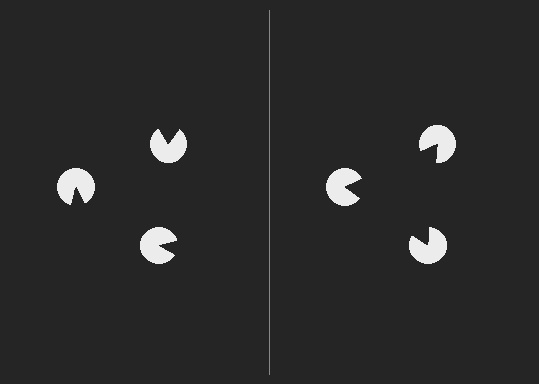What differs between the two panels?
The pac-man discs are positioned identically on both sides; only the wedge orientations differ. On the right they align to a triangle; on the left they are misaligned.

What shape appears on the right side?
An illusory triangle.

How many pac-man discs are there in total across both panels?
6 — 3 on each side.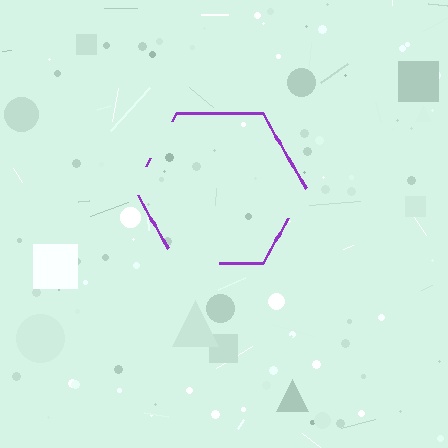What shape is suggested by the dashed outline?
The dashed outline suggests a hexagon.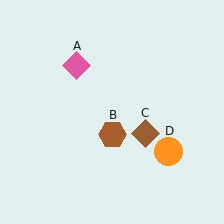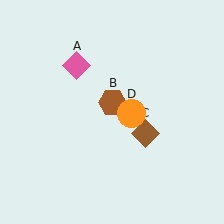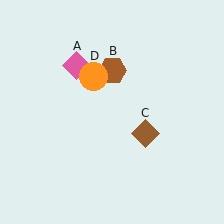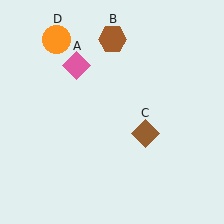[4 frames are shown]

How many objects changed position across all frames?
2 objects changed position: brown hexagon (object B), orange circle (object D).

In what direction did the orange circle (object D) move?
The orange circle (object D) moved up and to the left.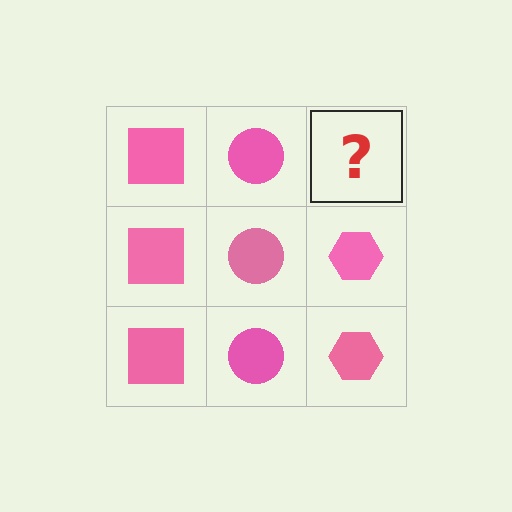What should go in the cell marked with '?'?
The missing cell should contain a pink hexagon.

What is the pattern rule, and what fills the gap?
The rule is that each column has a consistent shape. The gap should be filled with a pink hexagon.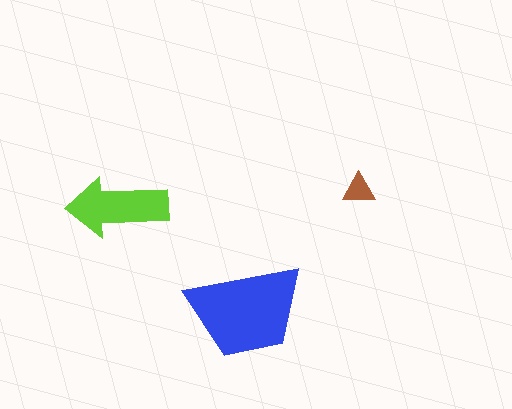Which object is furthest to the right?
The brown triangle is rightmost.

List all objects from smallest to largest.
The brown triangle, the lime arrow, the blue trapezoid.